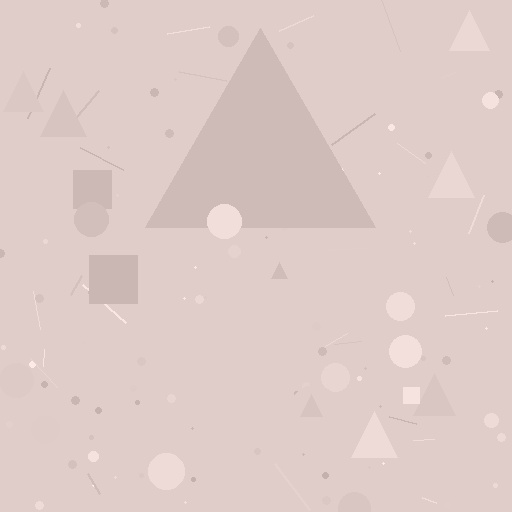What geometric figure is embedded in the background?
A triangle is embedded in the background.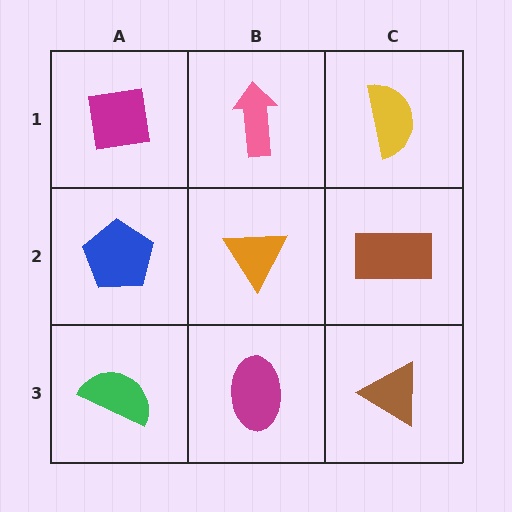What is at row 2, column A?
A blue pentagon.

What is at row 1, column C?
A yellow semicircle.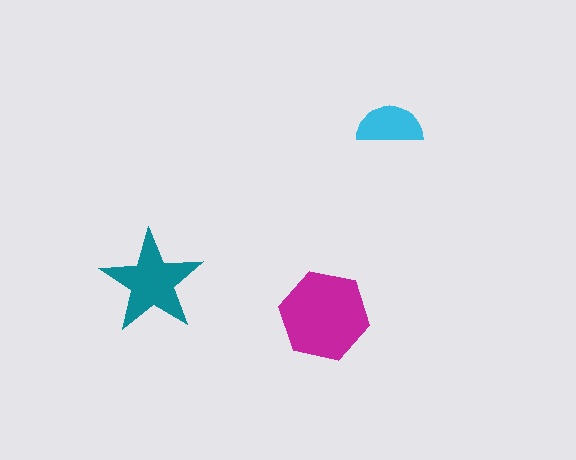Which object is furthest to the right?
The cyan semicircle is rightmost.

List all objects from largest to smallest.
The magenta hexagon, the teal star, the cyan semicircle.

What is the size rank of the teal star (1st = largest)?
2nd.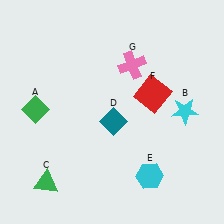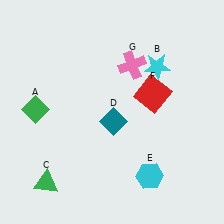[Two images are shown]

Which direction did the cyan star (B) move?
The cyan star (B) moved up.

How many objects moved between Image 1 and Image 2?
1 object moved between the two images.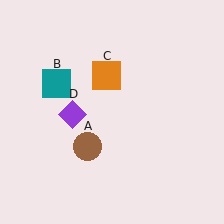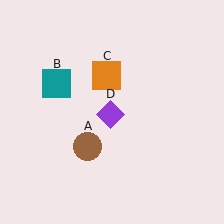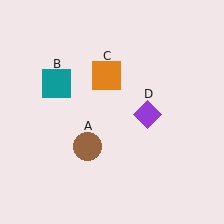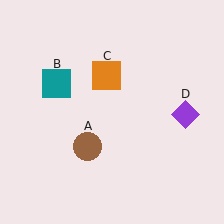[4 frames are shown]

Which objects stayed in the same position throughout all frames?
Brown circle (object A) and teal square (object B) and orange square (object C) remained stationary.